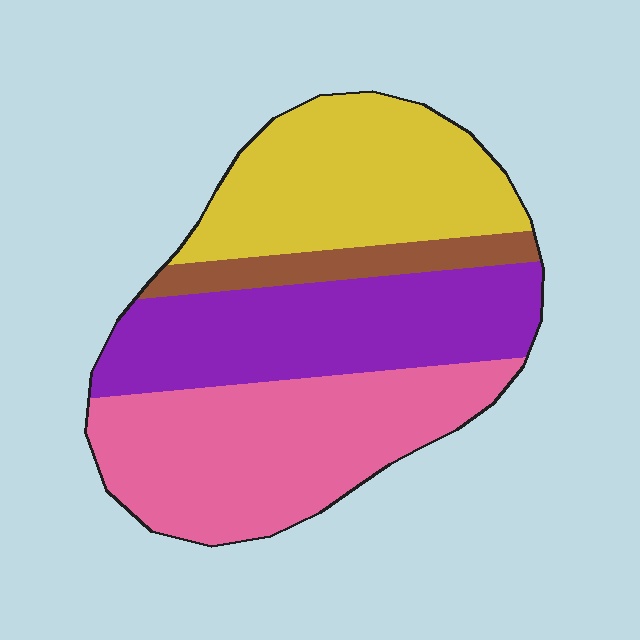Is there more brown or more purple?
Purple.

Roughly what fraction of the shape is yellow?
Yellow covers about 30% of the shape.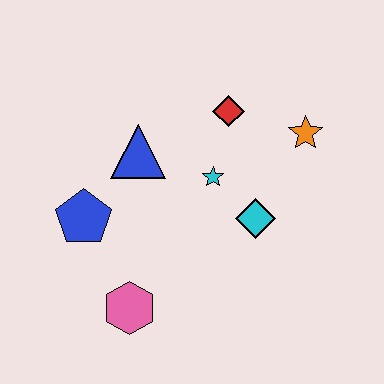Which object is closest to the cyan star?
The cyan diamond is closest to the cyan star.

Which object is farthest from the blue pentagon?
The orange star is farthest from the blue pentagon.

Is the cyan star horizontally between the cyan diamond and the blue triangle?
Yes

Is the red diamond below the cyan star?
No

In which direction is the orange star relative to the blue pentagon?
The orange star is to the right of the blue pentagon.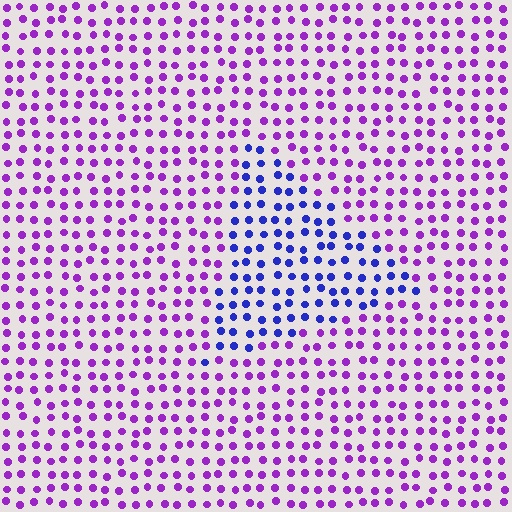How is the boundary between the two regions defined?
The boundary is defined purely by a slight shift in hue (about 47 degrees). Spacing, size, and orientation are identical on both sides.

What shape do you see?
I see a triangle.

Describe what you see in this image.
The image is filled with small purple elements in a uniform arrangement. A triangle-shaped region is visible where the elements are tinted to a slightly different hue, forming a subtle color boundary.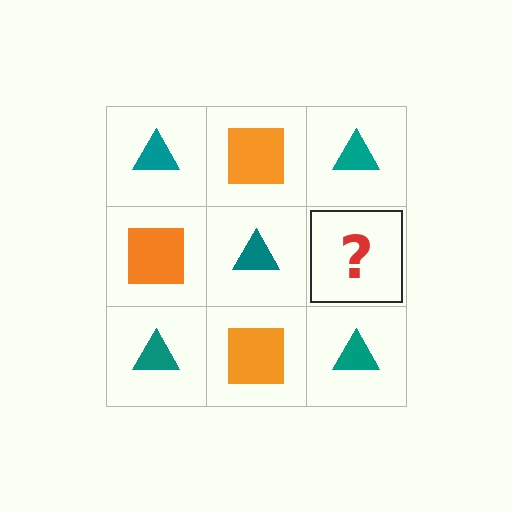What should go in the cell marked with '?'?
The missing cell should contain an orange square.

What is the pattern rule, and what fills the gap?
The rule is that it alternates teal triangle and orange square in a checkerboard pattern. The gap should be filled with an orange square.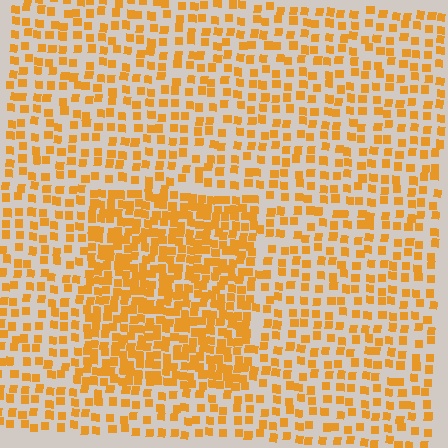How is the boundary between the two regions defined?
The boundary is defined by a change in element density (approximately 2.0x ratio). All elements are the same color, size, and shape.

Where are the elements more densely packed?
The elements are more densely packed inside the rectangle boundary.